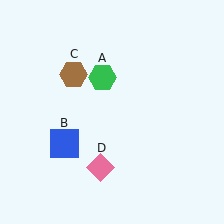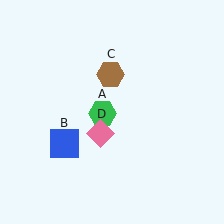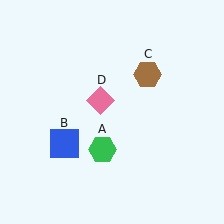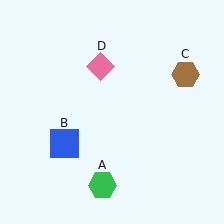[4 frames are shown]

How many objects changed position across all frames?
3 objects changed position: green hexagon (object A), brown hexagon (object C), pink diamond (object D).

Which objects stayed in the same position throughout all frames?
Blue square (object B) remained stationary.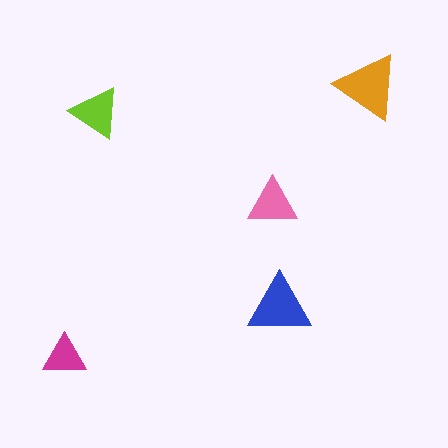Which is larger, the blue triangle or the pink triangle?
The blue one.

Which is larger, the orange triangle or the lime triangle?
The orange one.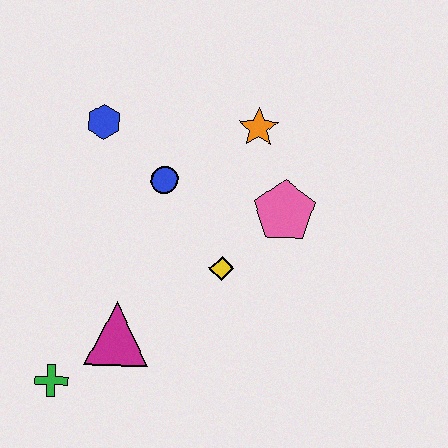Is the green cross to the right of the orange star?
No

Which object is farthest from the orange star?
The green cross is farthest from the orange star.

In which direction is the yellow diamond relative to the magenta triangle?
The yellow diamond is to the right of the magenta triangle.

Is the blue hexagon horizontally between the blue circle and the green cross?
Yes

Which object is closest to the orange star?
The pink pentagon is closest to the orange star.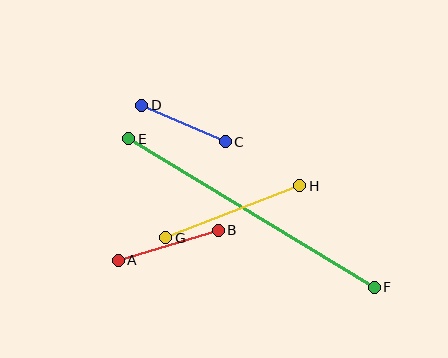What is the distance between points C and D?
The distance is approximately 91 pixels.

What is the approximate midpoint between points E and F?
The midpoint is at approximately (252, 213) pixels.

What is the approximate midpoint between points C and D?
The midpoint is at approximately (183, 123) pixels.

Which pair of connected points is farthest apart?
Points E and F are farthest apart.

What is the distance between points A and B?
The distance is approximately 105 pixels.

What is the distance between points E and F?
The distance is approximately 287 pixels.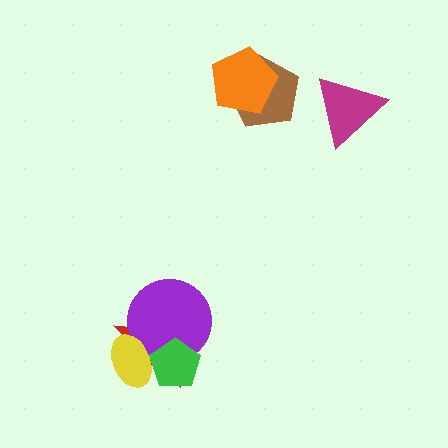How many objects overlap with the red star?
3 objects overlap with the red star.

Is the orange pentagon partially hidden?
No, no other shape covers it.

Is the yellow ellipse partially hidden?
Yes, it is partially covered by another shape.